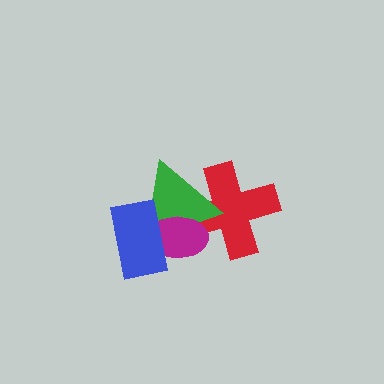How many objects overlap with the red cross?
2 objects overlap with the red cross.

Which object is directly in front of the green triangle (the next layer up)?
The magenta ellipse is directly in front of the green triangle.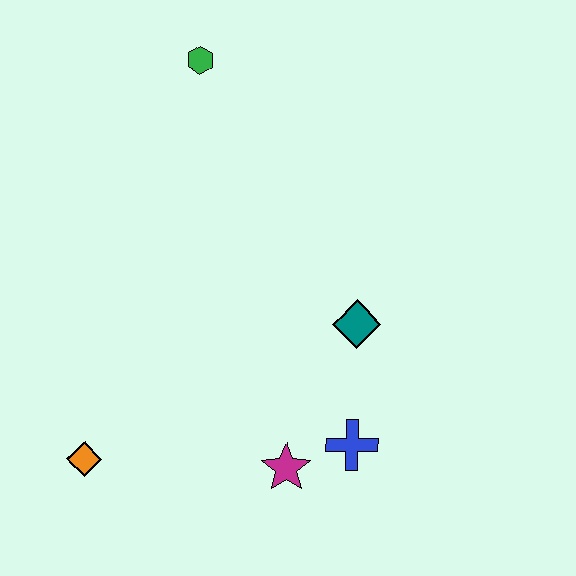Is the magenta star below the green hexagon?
Yes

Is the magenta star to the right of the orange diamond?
Yes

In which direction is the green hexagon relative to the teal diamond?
The green hexagon is above the teal diamond.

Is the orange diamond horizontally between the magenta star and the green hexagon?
No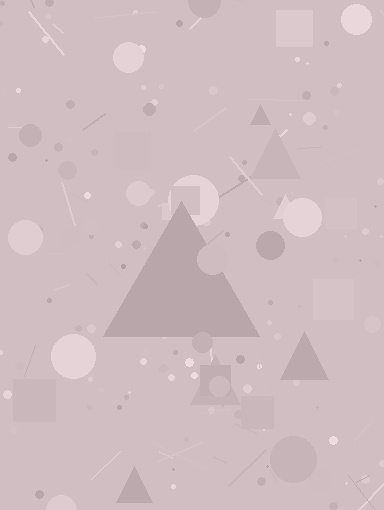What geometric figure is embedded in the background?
A triangle is embedded in the background.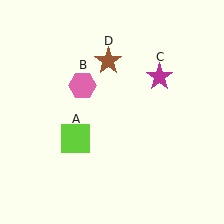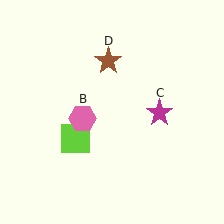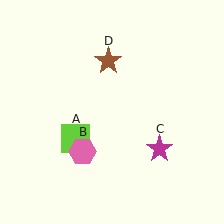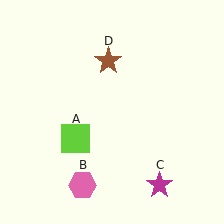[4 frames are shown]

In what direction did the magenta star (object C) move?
The magenta star (object C) moved down.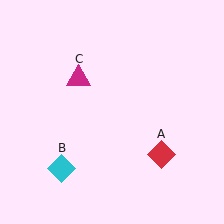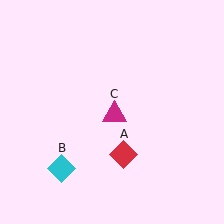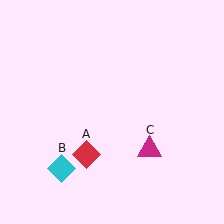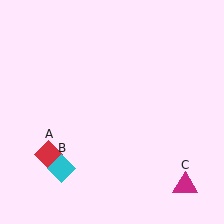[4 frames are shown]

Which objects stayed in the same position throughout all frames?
Cyan diamond (object B) remained stationary.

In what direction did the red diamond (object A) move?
The red diamond (object A) moved left.